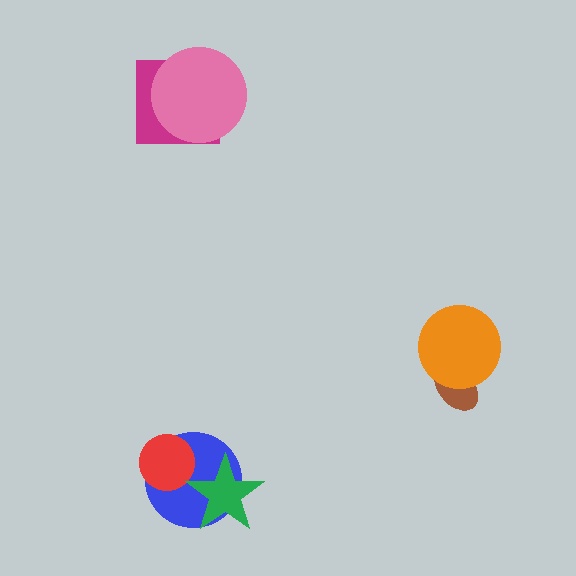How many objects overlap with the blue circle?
2 objects overlap with the blue circle.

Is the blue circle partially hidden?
Yes, it is partially covered by another shape.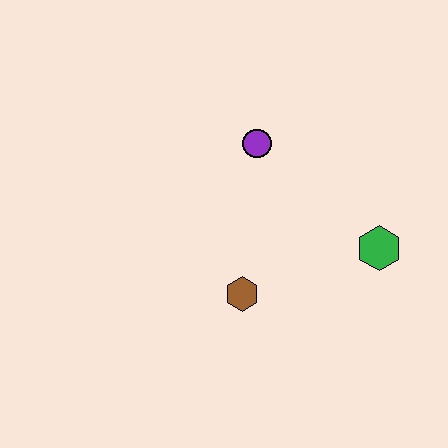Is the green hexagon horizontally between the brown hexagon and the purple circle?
No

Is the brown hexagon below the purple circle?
Yes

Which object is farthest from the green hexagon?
The purple circle is farthest from the green hexagon.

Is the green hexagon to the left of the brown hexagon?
No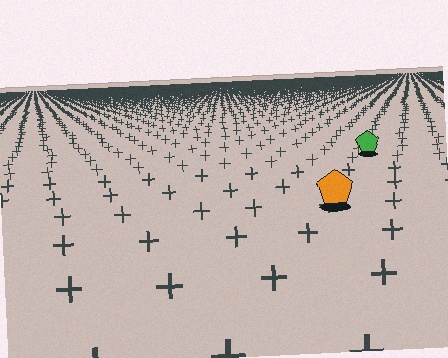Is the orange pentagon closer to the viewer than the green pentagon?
Yes. The orange pentagon is closer — you can tell from the texture gradient: the ground texture is coarser near it.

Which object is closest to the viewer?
The orange pentagon is closest. The texture marks near it are larger and more spread out.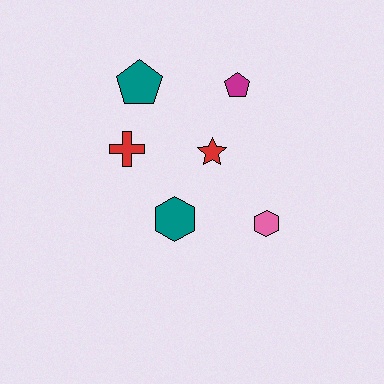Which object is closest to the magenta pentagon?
The red star is closest to the magenta pentagon.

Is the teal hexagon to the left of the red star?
Yes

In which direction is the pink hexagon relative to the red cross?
The pink hexagon is to the right of the red cross.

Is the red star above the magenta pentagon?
No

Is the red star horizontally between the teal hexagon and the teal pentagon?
No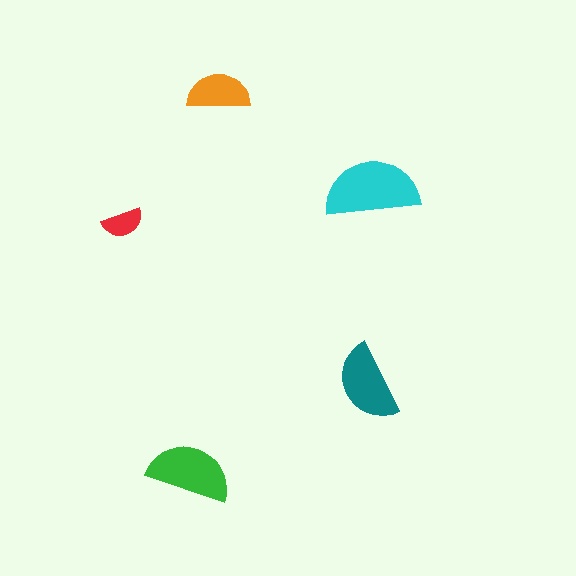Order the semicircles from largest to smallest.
the cyan one, the green one, the teal one, the orange one, the red one.